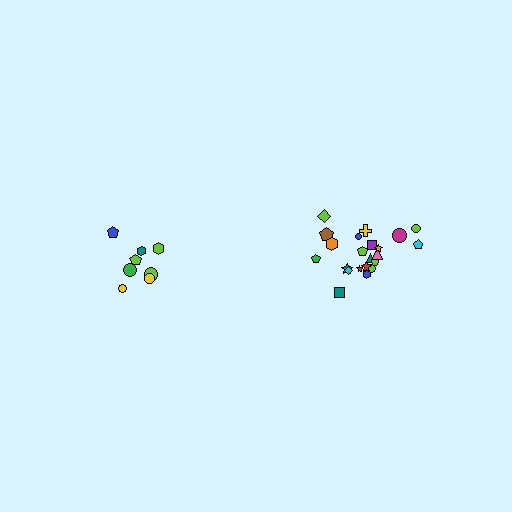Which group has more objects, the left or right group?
The right group.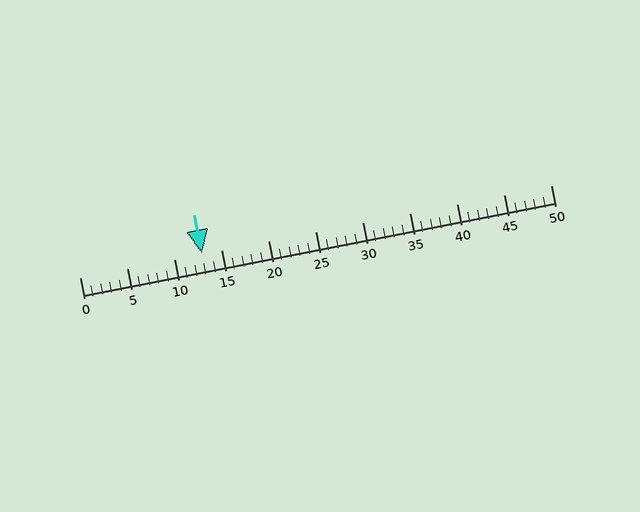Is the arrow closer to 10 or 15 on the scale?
The arrow is closer to 15.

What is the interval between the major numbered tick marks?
The major tick marks are spaced 5 units apart.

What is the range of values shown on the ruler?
The ruler shows values from 0 to 50.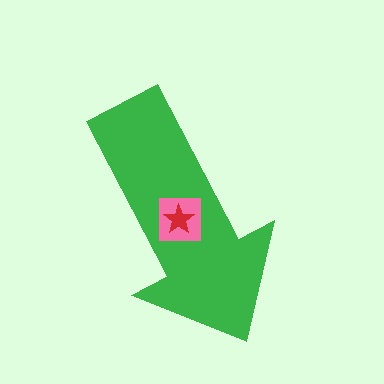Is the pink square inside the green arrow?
Yes.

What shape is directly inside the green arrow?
The pink square.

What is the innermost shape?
The red star.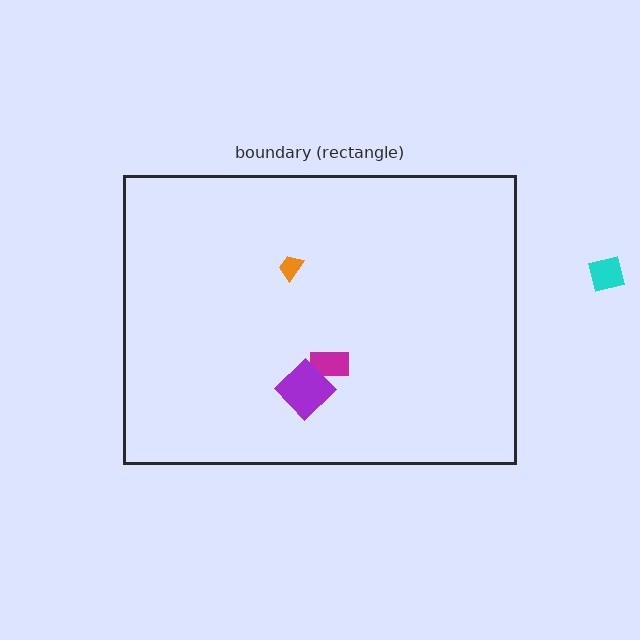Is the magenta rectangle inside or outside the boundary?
Inside.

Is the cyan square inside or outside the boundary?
Outside.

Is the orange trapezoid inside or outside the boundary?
Inside.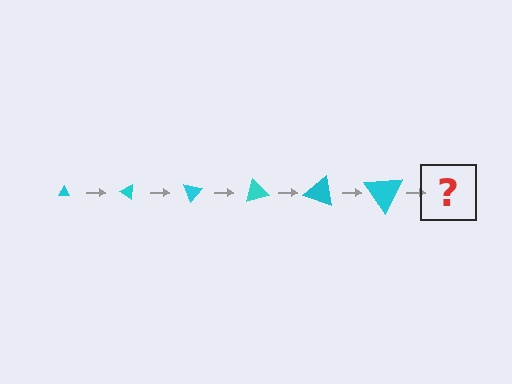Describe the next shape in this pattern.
It should be a triangle, larger than the previous one and rotated 210 degrees from the start.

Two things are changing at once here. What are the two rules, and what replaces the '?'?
The two rules are that the triangle grows larger each step and it rotates 35 degrees each step. The '?' should be a triangle, larger than the previous one and rotated 210 degrees from the start.